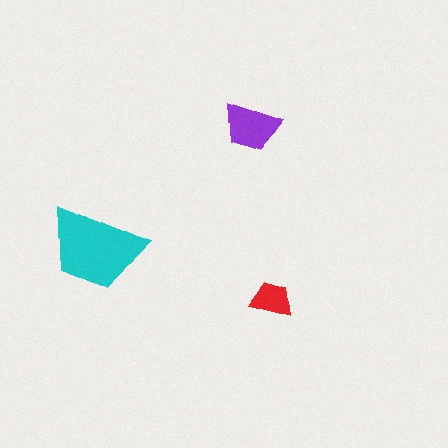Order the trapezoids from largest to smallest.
the cyan one, the purple one, the red one.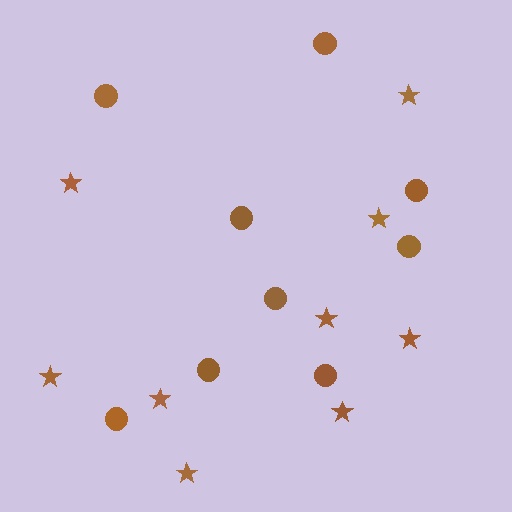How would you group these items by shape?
There are 2 groups: one group of circles (9) and one group of stars (9).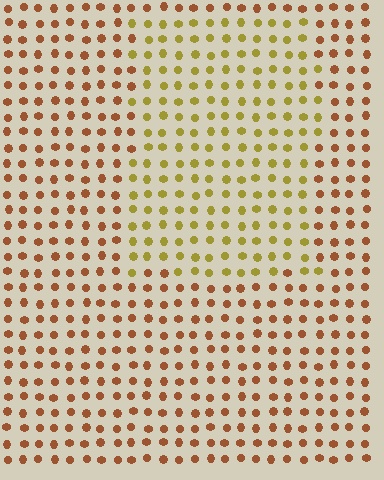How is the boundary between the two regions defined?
The boundary is defined purely by a slight shift in hue (about 37 degrees). Spacing, size, and orientation are identical on both sides.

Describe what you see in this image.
The image is filled with small brown elements in a uniform arrangement. A rectangle-shaped region is visible where the elements are tinted to a slightly different hue, forming a subtle color boundary.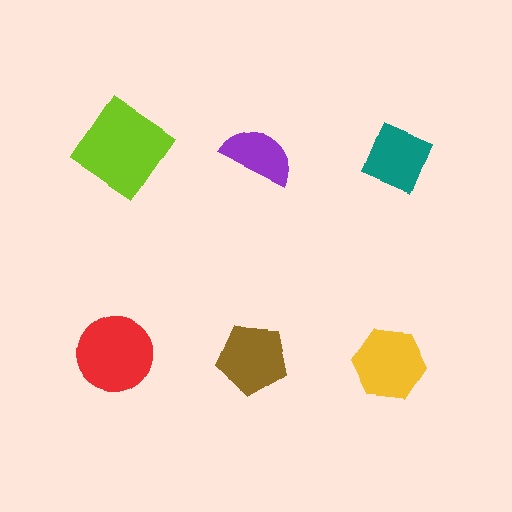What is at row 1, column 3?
A teal diamond.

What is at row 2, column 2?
A brown pentagon.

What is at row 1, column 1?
A lime diamond.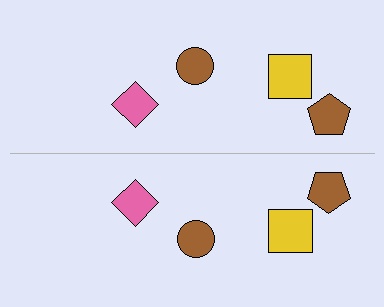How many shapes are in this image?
There are 8 shapes in this image.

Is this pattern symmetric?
Yes, this pattern has bilateral (reflection) symmetry.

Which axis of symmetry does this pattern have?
The pattern has a horizontal axis of symmetry running through the center of the image.